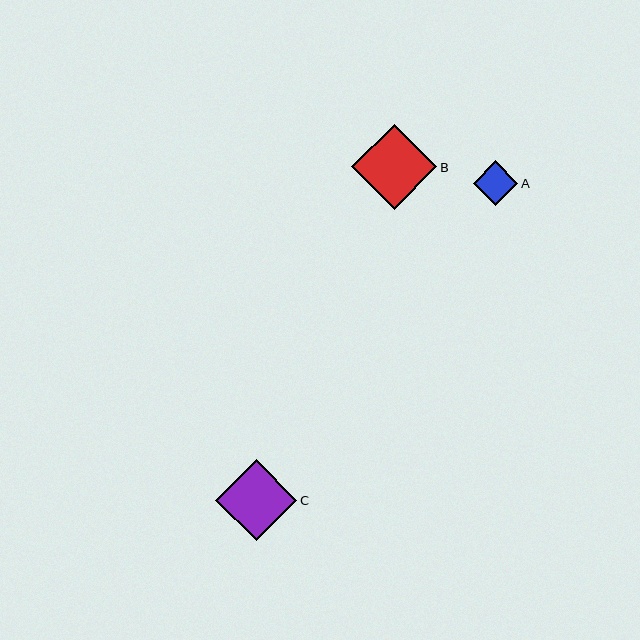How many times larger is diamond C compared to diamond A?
Diamond C is approximately 1.8 times the size of diamond A.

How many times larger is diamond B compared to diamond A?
Diamond B is approximately 1.9 times the size of diamond A.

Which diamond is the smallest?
Diamond A is the smallest with a size of approximately 44 pixels.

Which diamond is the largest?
Diamond B is the largest with a size of approximately 86 pixels.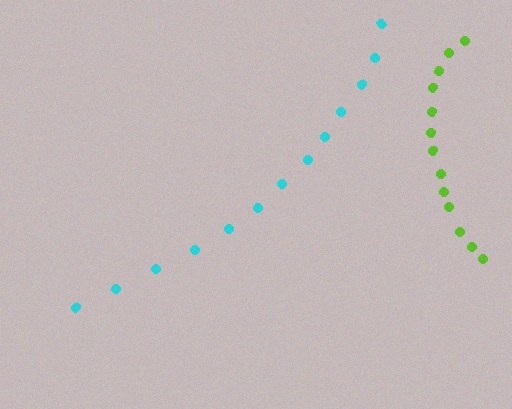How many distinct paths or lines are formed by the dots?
There are 2 distinct paths.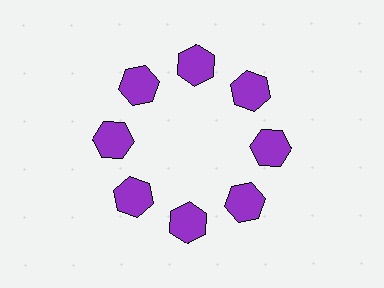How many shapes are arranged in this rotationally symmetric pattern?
There are 8 shapes, arranged in 8 groups of 1.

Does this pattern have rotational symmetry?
Yes, this pattern has 8-fold rotational symmetry. It looks the same after rotating 45 degrees around the center.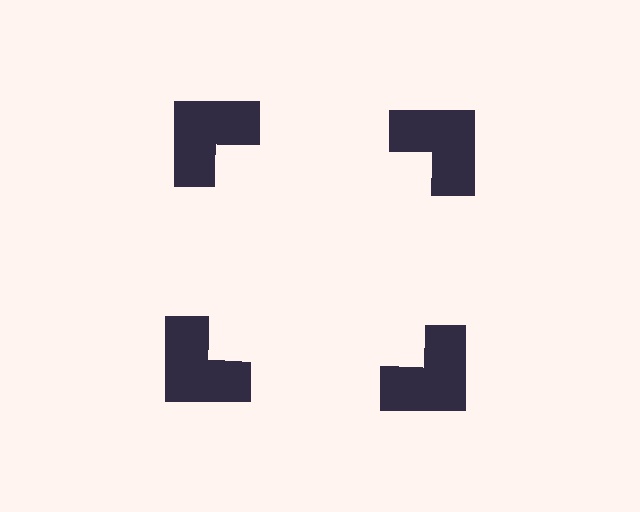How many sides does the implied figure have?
4 sides.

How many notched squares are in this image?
There are 4 — one at each vertex of the illusory square.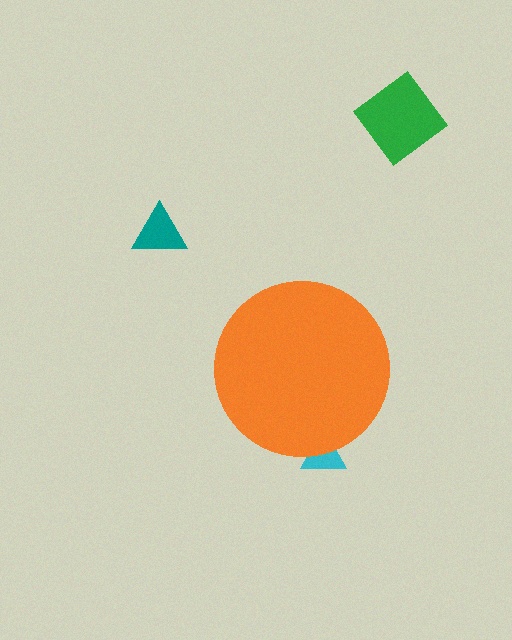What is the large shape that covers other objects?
An orange circle.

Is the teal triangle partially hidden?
No, the teal triangle is fully visible.